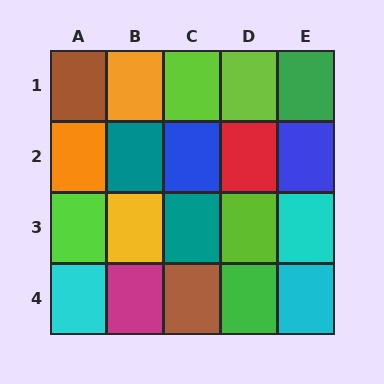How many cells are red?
1 cell is red.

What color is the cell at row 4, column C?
Brown.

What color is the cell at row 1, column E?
Green.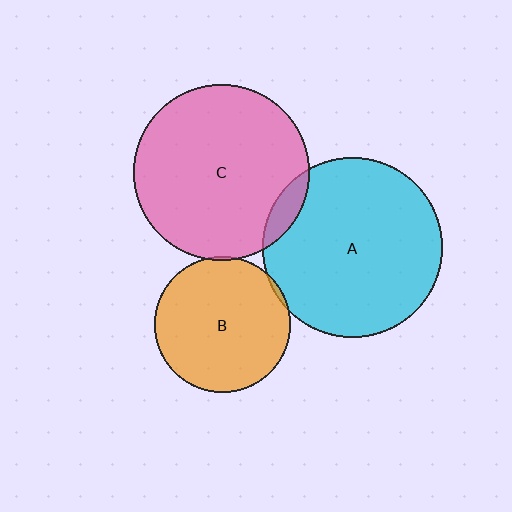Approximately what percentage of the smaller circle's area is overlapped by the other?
Approximately 5%.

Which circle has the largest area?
Circle A (cyan).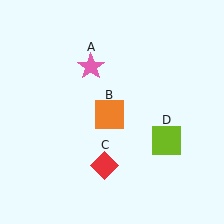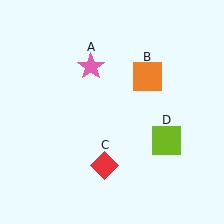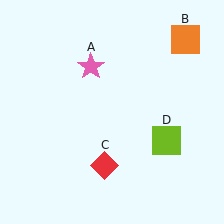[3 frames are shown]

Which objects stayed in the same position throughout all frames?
Pink star (object A) and red diamond (object C) and lime square (object D) remained stationary.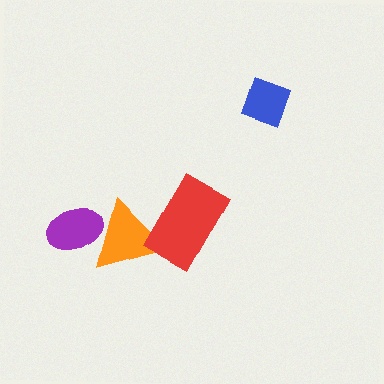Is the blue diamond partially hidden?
No, no other shape covers it.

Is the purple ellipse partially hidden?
Yes, it is partially covered by another shape.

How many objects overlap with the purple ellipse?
1 object overlaps with the purple ellipse.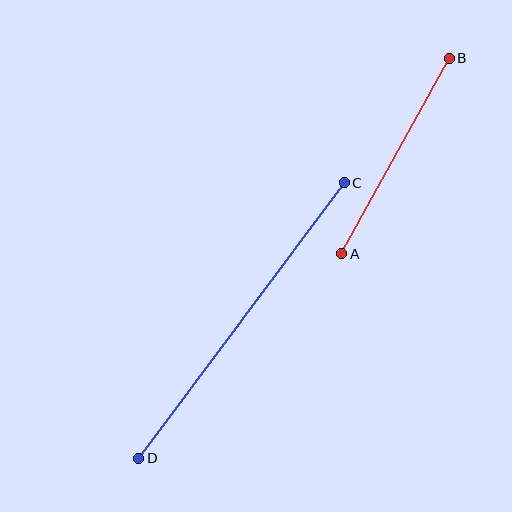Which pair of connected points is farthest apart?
Points C and D are farthest apart.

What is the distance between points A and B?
The distance is approximately 223 pixels.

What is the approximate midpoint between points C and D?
The midpoint is at approximately (242, 321) pixels.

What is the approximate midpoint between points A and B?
The midpoint is at approximately (396, 156) pixels.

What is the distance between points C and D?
The distance is approximately 343 pixels.